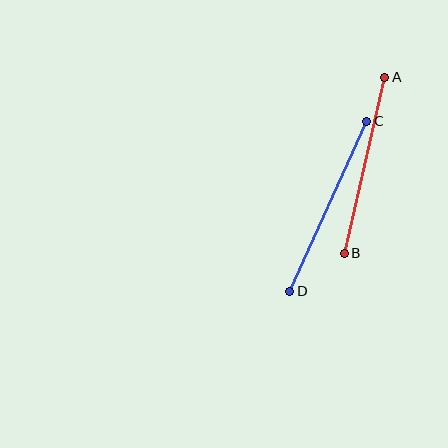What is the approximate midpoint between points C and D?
The midpoint is at approximately (328, 206) pixels.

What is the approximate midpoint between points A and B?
The midpoint is at approximately (365, 165) pixels.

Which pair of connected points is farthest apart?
Points C and D are farthest apart.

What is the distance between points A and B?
The distance is approximately 181 pixels.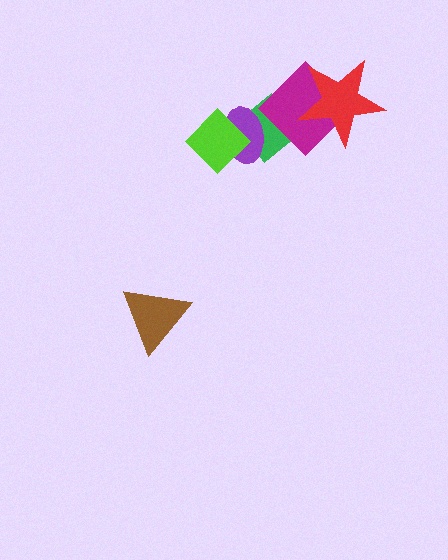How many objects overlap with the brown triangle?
0 objects overlap with the brown triangle.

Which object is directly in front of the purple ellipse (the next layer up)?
The magenta diamond is directly in front of the purple ellipse.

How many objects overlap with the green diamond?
3 objects overlap with the green diamond.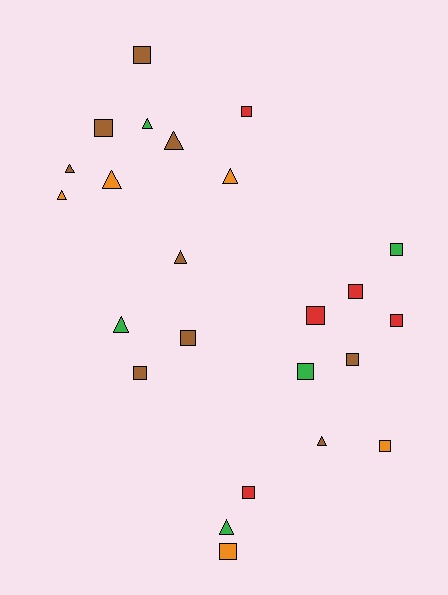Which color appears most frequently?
Brown, with 9 objects.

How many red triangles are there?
There are no red triangles.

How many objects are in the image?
There are 24 objects.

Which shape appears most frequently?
Square, with 14 objects.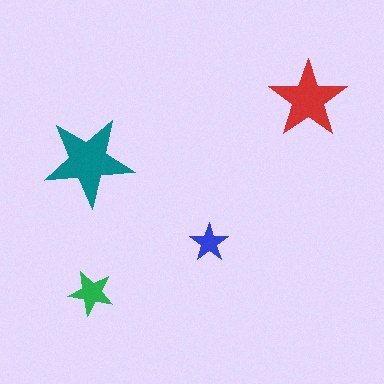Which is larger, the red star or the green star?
The red one.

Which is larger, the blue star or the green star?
The green one.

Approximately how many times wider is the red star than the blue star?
About 2 times wider.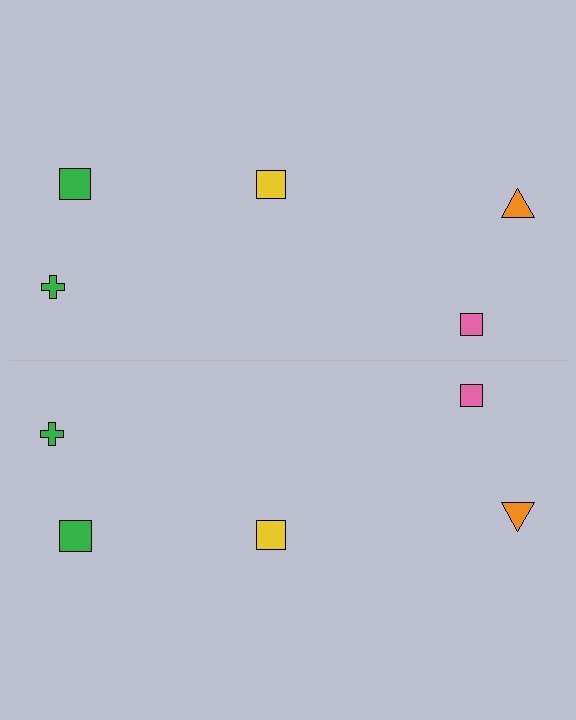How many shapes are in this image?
There are 10 shapes in this image.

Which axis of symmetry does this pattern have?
The pattern has a horizontal axis of symmetry running through the center of the image.